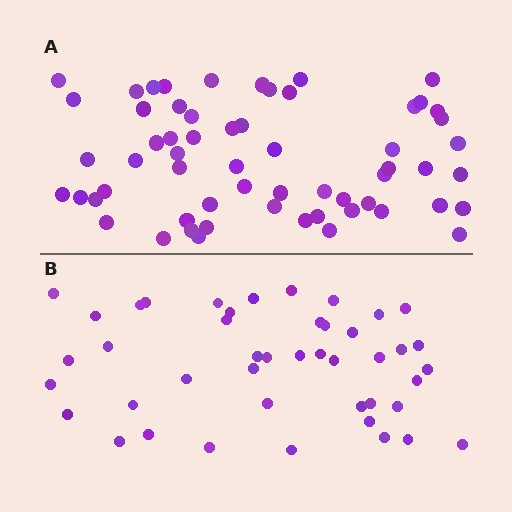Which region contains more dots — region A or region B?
Region A (the top region) has more dots.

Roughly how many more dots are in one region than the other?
Region A has approximately 15 more dots than region B.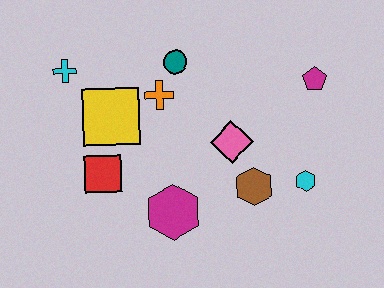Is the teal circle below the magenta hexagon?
No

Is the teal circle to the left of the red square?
No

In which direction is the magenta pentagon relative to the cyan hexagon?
The magenta pentagon is above the cyan hexagon.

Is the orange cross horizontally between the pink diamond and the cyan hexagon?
No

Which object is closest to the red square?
The yellow square is closest to the red square.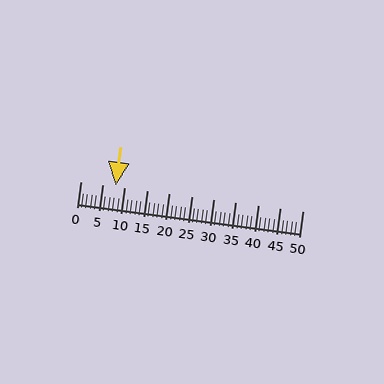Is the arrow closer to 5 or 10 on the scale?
The arrow is closer to 10.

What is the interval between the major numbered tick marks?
The major tick marks are spaced 5 units apart.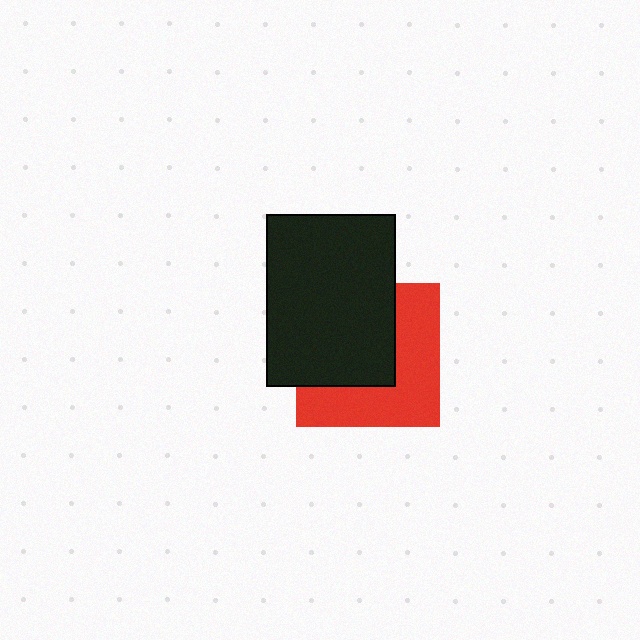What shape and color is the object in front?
The object in front is a black rectangle.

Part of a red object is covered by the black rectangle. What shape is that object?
It is a square.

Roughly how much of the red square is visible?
About half of it is visible (roughly 50%).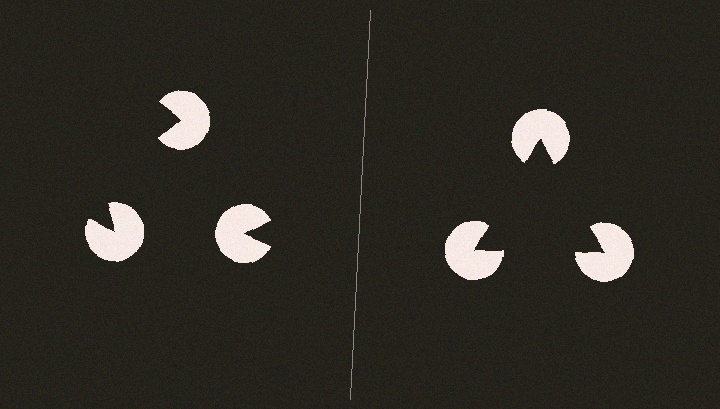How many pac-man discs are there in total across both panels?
6 — 3 on each side.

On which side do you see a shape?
An illusory triangle appears on the right side. On the left side the wedge cuts are rotated, so no coherent shape forms.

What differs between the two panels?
The pac-man discs are positioned identically on both sides; only the wedge orientations differ. On the right they align to a triangle; on the left they are misaligned.